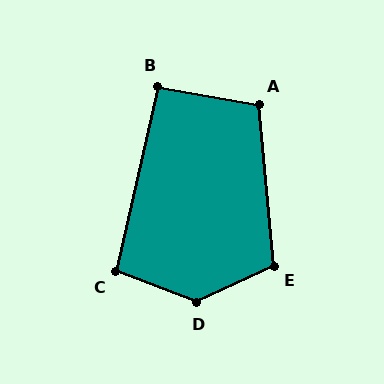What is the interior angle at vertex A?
Approximately 105 degrees (obtuse).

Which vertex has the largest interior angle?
D, at approximately 134 degrees.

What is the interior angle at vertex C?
Approximately 98 degrees (obtuse).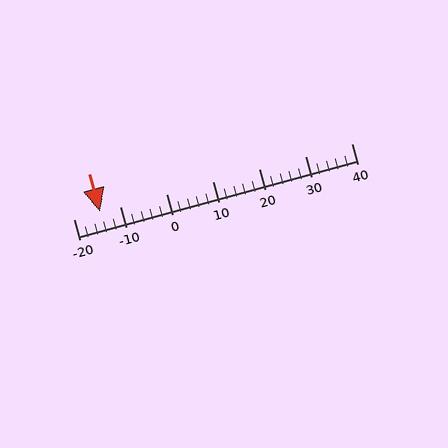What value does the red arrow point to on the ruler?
The red arrow points to approximately -14.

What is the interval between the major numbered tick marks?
The major tick marks are spaced 10 units apart.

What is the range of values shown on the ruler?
The ruler shows values from -20 to 40.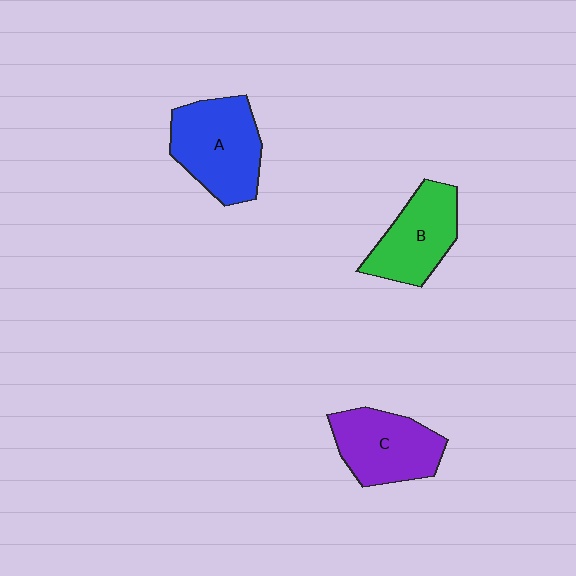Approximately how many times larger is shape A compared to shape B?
Approximately 1.2 times.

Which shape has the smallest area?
Shape B (green).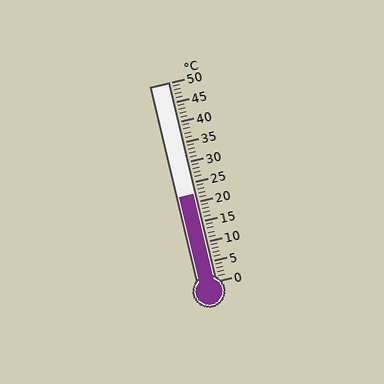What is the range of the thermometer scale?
The thermometer scale ranges from 0°C to 50°C.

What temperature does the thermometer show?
The thermometer shows approximately 22°C.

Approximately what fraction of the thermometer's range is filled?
The thermometer is filled to approximately 45% of its range.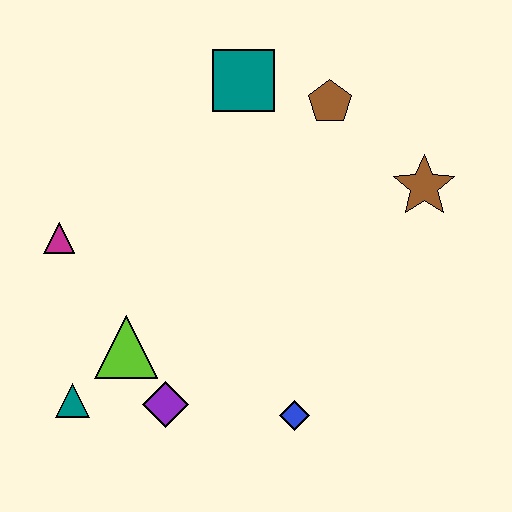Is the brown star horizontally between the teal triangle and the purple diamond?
No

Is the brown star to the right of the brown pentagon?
Yes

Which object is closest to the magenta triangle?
The lime triangle is closest to the magenta triangle.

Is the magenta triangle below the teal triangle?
No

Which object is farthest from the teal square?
The teal triangle is farthest from the teal square.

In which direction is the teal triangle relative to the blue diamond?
The teal triangle is to the left of the blue diamond.